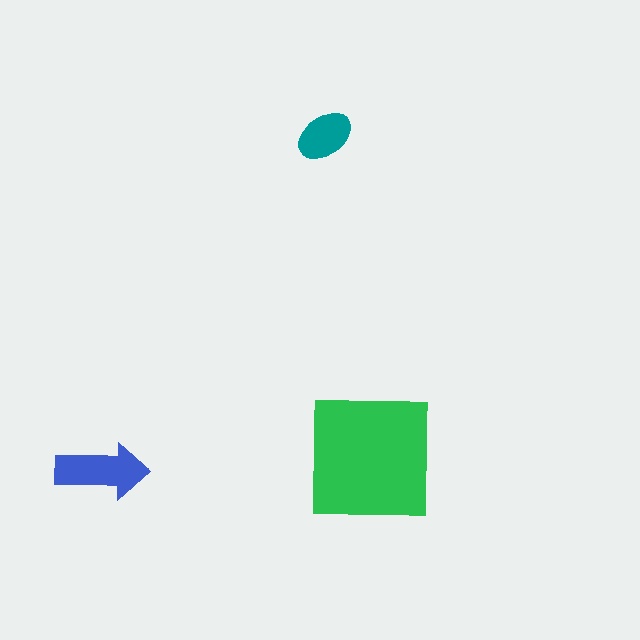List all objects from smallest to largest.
The teal ellipse, the blue arrow, the green square.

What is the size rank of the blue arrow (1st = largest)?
2nd.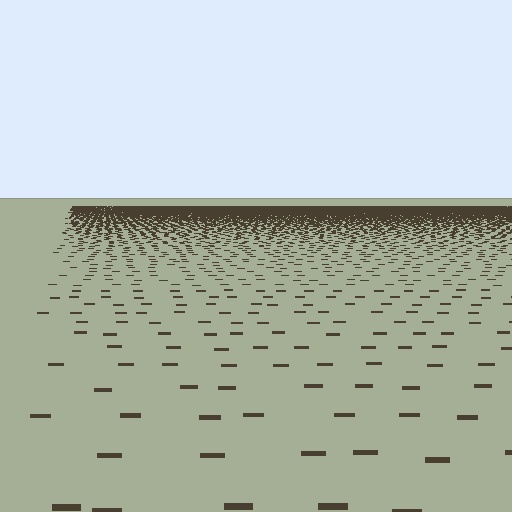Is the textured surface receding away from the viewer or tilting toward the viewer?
The surface is receding away from the viewer. Texture elements get smaller and denser toward the top.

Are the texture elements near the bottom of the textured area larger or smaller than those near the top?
Larger. Near the bottom, elements are closer to the viewer and appear at a bigger on-screen size.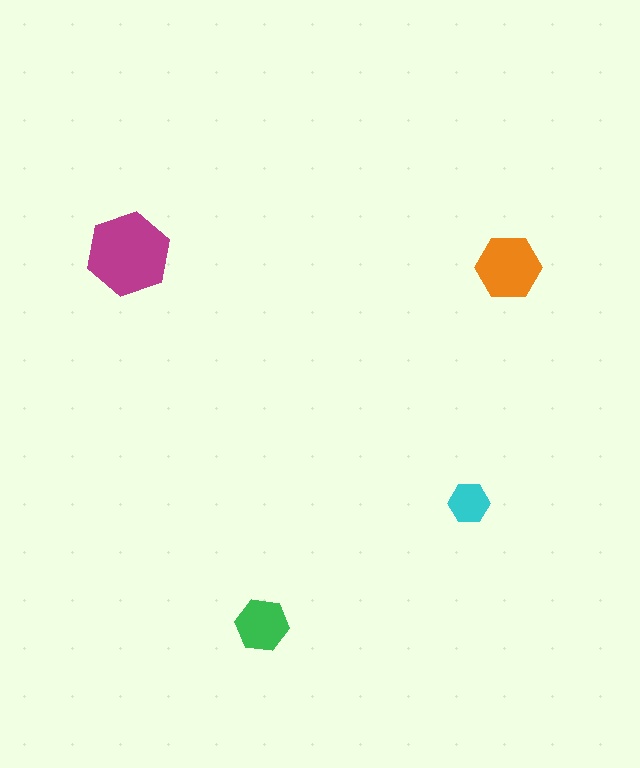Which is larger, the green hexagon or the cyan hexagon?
The green one.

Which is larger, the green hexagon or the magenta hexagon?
The magenta one.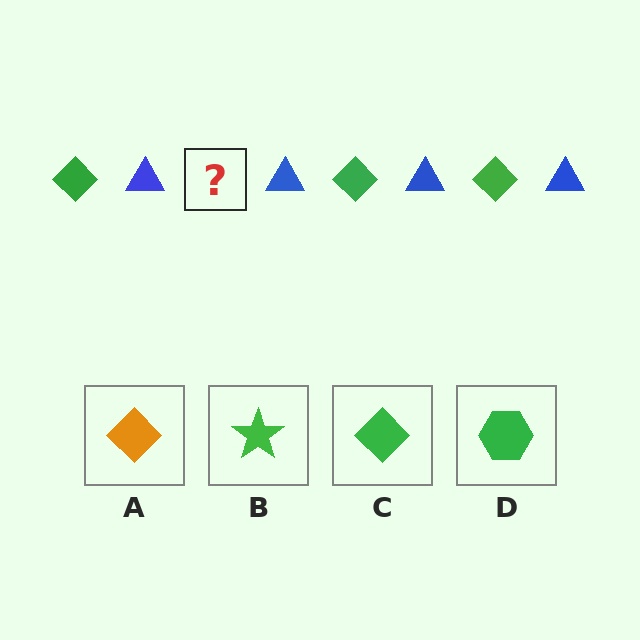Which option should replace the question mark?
Option C.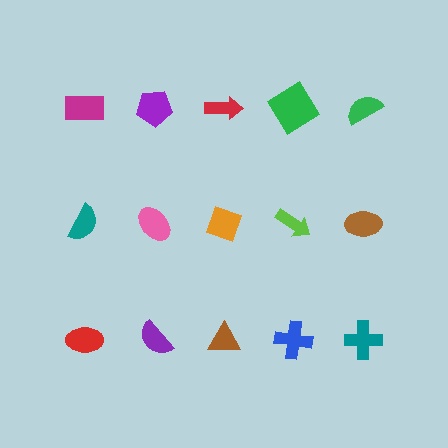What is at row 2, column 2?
A pink ellipse.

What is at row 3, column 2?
A purple semicircle.